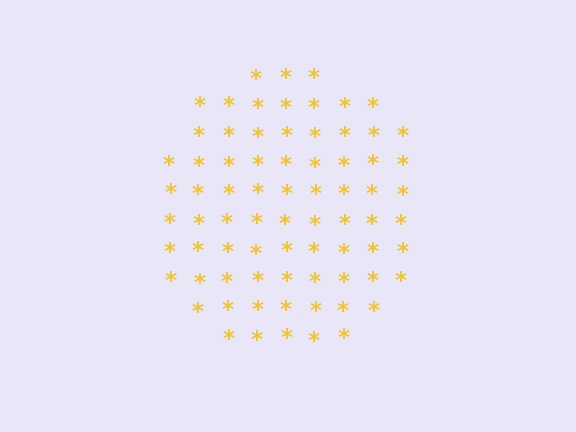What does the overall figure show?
The overall figure shows a circle.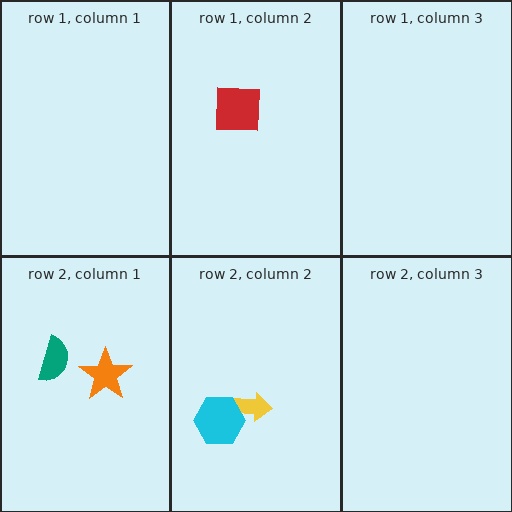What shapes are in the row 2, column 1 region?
The orange star, the teal semicircle.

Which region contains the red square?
The row 1, column 2 region.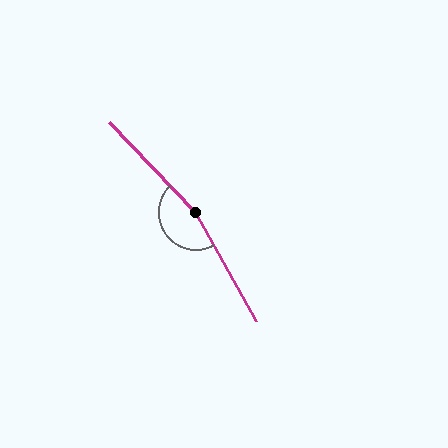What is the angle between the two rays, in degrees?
Approximately 165 degrees.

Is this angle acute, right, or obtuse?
It is obtuse.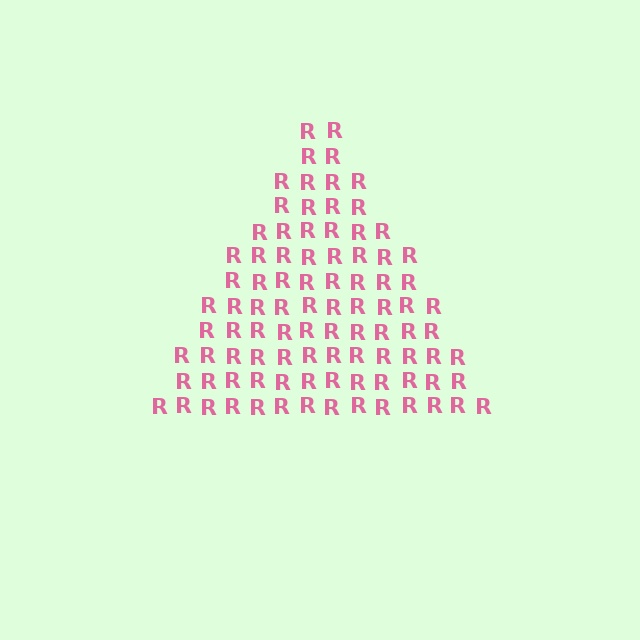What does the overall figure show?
The overall figure shows a triangle.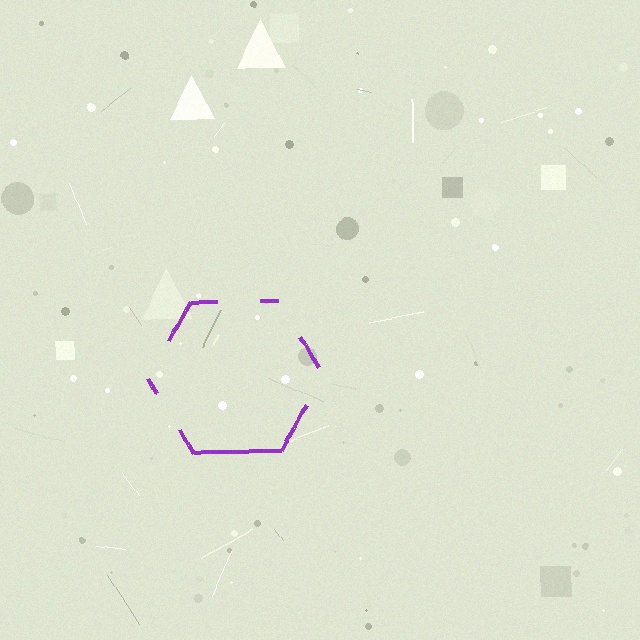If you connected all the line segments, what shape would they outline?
They would outline a hexagon.